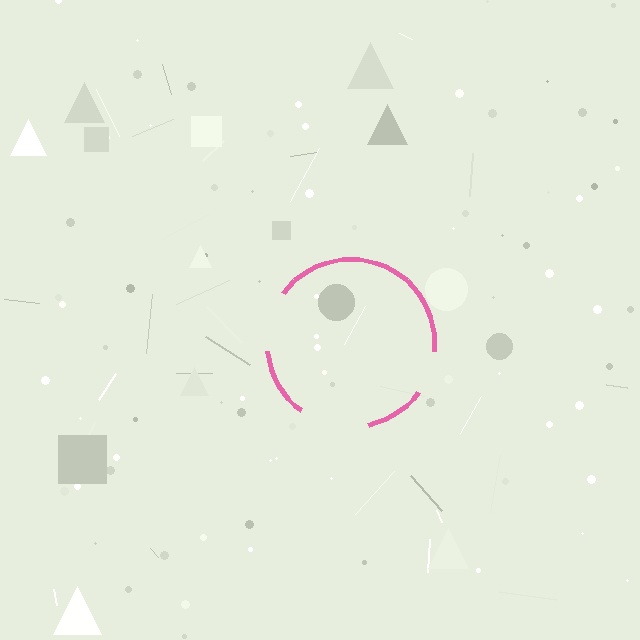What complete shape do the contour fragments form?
The contour fragments form a circle.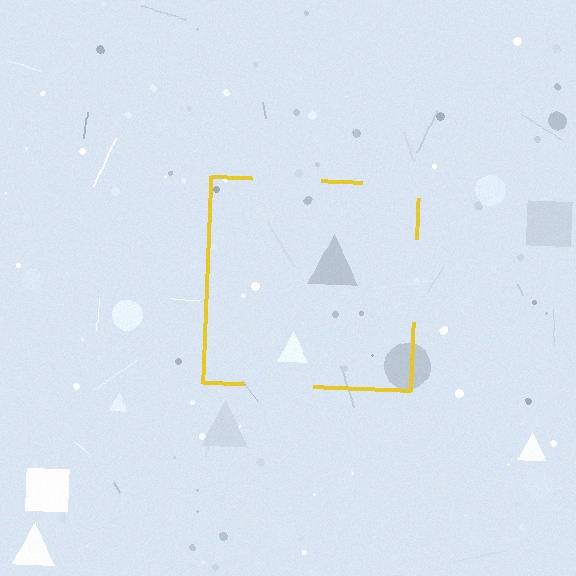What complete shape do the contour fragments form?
The contour fragments form a square.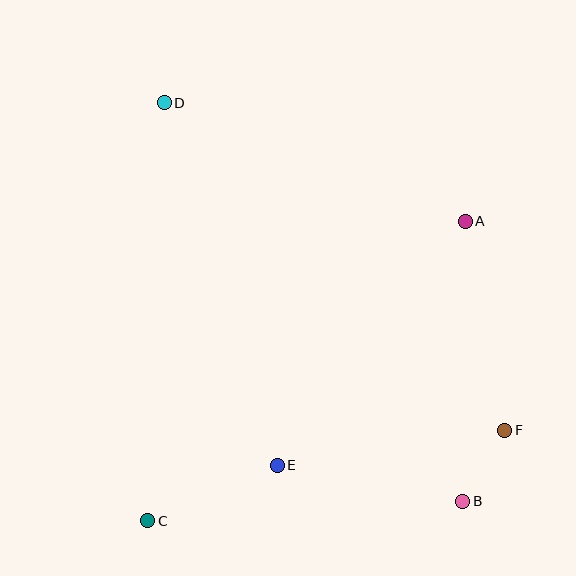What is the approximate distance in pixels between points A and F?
The distance between A and F is approximately 213 pixels.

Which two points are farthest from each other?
Points B and D are farthest from each other.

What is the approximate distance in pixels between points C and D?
The distance between C and D is approximately 418 pixels.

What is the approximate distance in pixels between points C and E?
The distance between C and E is approximately 141 pixels.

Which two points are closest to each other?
Points B and F are closest to each other.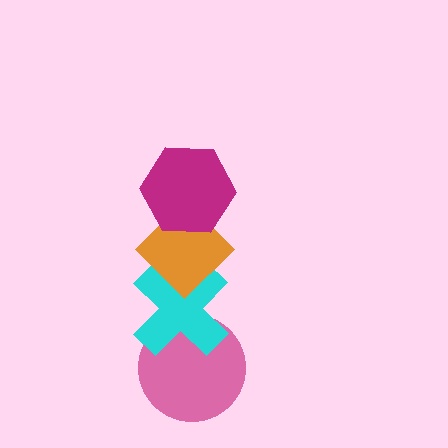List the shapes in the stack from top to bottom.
From top to bottom: the magenta hexagon, the orange diamond, the cyan cross, the pink circle.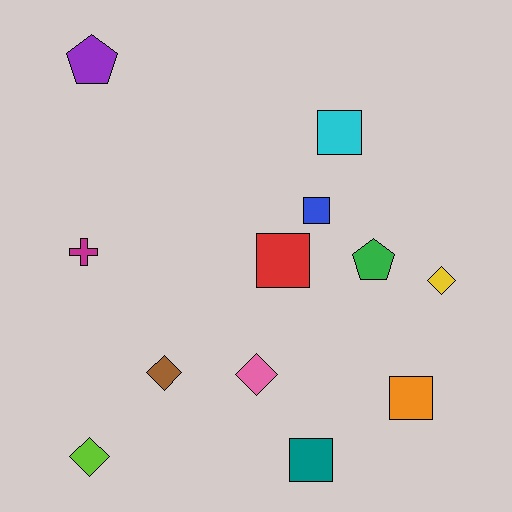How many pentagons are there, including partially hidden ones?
There are 2 pentagons.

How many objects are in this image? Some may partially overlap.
There are 12 objects.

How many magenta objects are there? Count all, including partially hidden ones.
There is 1 magenta object.